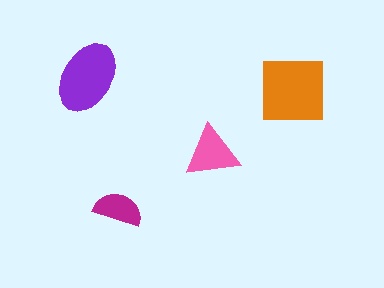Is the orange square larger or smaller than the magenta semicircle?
Larger.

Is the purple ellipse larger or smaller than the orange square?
Smaller.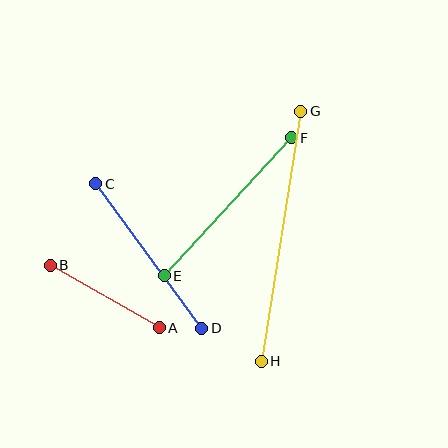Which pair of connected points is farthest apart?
Points G and H are farthest apart.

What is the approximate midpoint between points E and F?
The midpoint is at approximately (228, 207) pixels.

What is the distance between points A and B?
The distance is approximately 126 pixels.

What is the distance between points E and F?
The distance is approximately 187 pixels.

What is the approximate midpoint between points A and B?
The midpoint is at approximately (105, 296) pixels.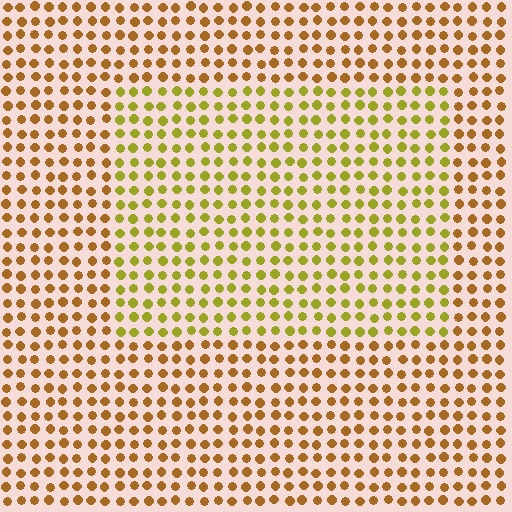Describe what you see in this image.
The image is filled with small brown elements in a uniform arrangement. A rectangle-shaped region is visible where the elements are tinted to a slightly different hue, forming a subtle color boundary.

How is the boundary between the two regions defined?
The boundary is defined purely by a slight shift in hue (about 32 degrees). Spacing, size, and orientation are identical on both sides.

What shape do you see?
I see a rectangle.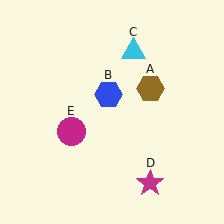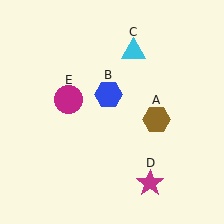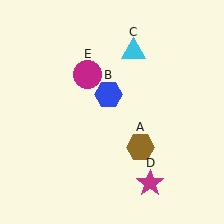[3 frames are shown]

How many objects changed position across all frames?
2 objects changed position: brown hexagon (object A), magenta circle (object E).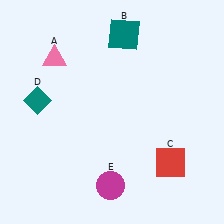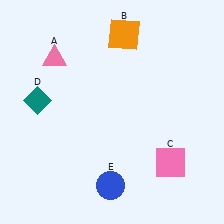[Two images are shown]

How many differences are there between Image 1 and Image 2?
There are 3 differences between the two images.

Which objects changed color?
B changed from teal to orange. C changed from red to pink. E changed from magenta to blue.